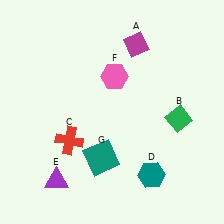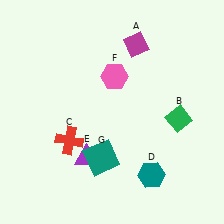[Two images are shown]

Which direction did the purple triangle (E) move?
The purple triangle (E) moved right.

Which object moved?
The purple triangle (E) moved right.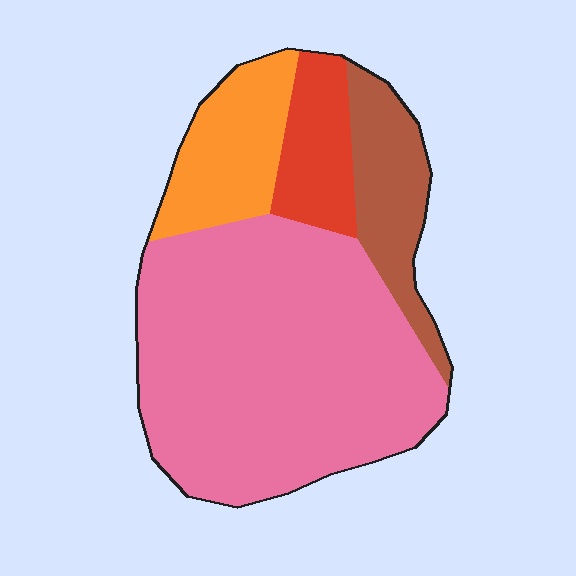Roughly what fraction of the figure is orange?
Orange covers 15% of the figure.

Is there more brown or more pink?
Pink.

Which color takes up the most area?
Pink, at roughly 60%.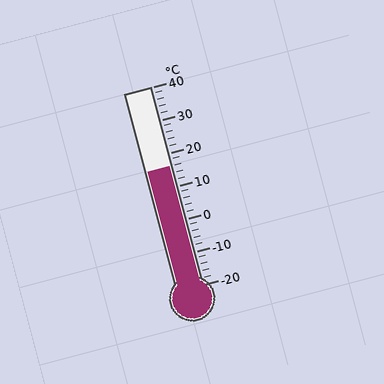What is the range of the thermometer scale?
The thermometer scale ranges from -20°C to 40°C.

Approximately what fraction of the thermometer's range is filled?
The thermometer is filled to approximately 60% of its range.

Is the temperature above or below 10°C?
The temperature is above 10°C.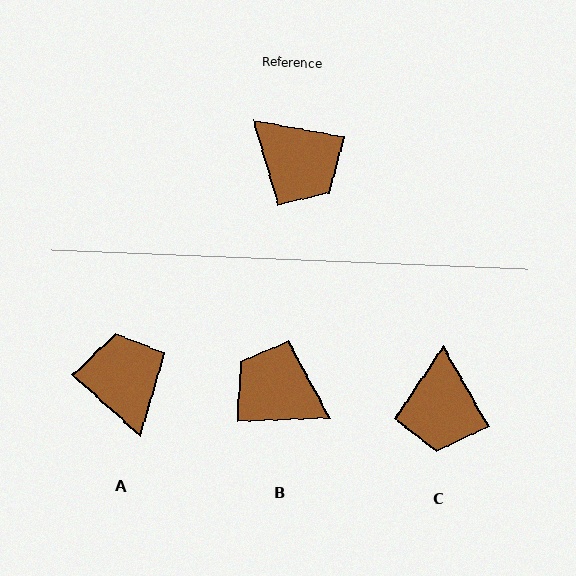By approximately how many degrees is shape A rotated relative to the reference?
Approximately 147 degrees counter-clockwise.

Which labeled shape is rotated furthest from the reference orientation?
B, about 168 degrees away.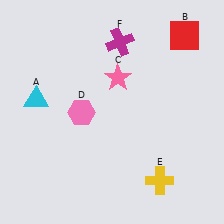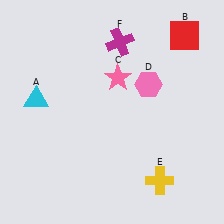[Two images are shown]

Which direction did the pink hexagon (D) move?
The pink hexagon (D) moved right.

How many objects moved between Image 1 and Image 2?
1 object moved between the two images.